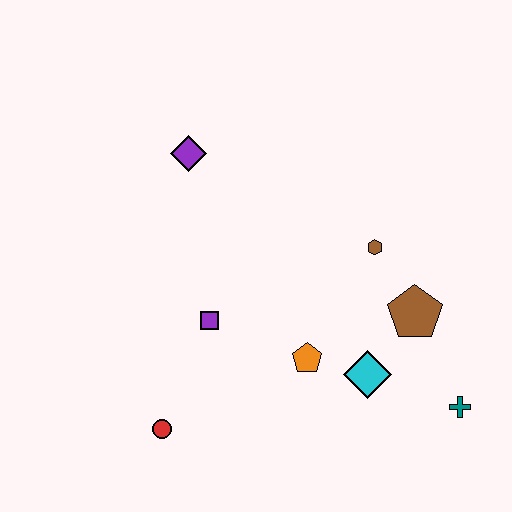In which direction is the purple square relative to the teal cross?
The purple square is to the left of the teal cross.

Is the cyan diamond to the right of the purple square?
Yes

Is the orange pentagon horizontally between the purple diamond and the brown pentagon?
Yes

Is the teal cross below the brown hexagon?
Yes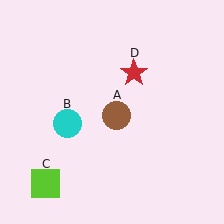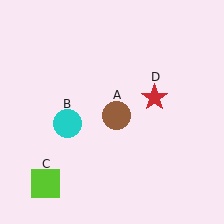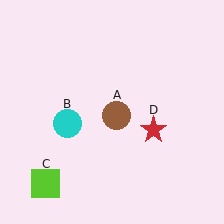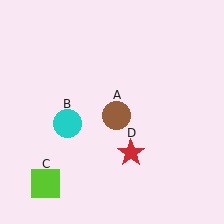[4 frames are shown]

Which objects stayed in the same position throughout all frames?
Brown circle (object A) and cyan circle (object B) and lime square (object C) remained stationary.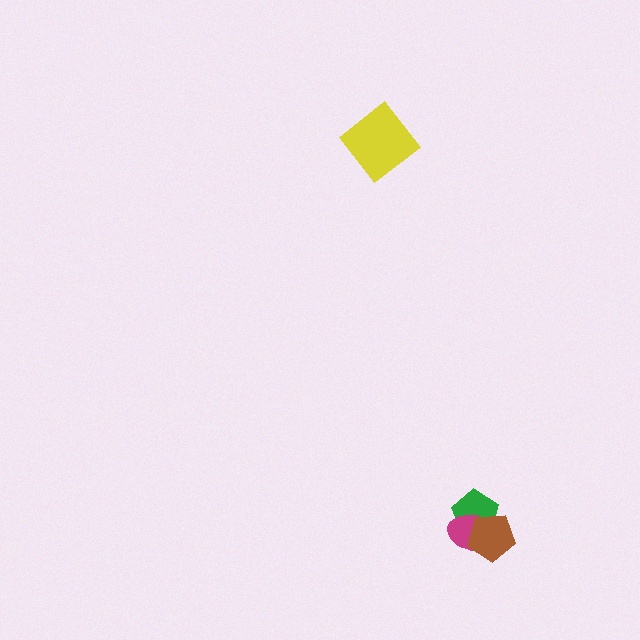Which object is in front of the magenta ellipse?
The brown pentagon is in front of the magenta ellipse.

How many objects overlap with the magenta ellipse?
2 objects overlap with the magenta ellipse.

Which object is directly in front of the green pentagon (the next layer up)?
The magenta ellipse is directly in front of the green pentagon.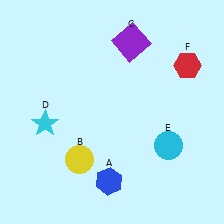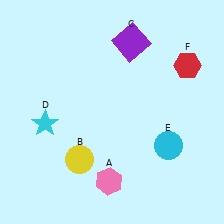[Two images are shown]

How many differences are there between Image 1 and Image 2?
There is 1 difference between the two images.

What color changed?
The hexagon (A) changed from blue in Image 1 to pink in Image 2.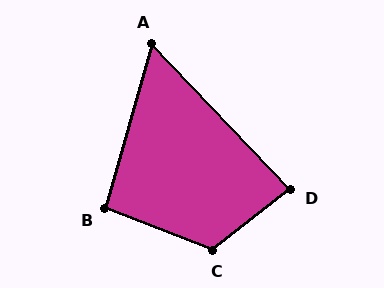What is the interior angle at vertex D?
Approximately 84 degrees (acute).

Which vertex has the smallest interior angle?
A, at approximately 59 degrees.